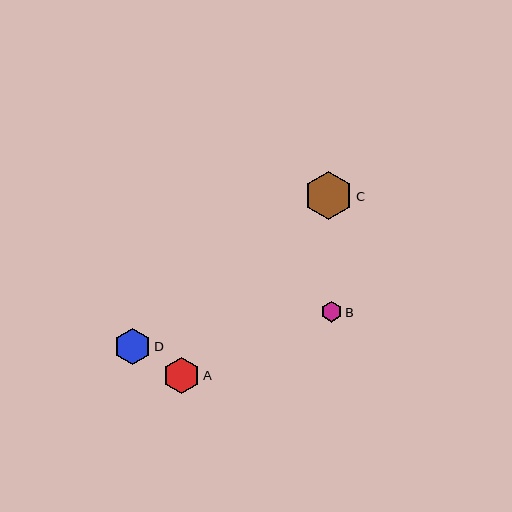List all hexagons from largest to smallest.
From largest to smallest: C, D, A, B.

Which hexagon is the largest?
Hexagon C is the largest with a size of approximately 48 pixels.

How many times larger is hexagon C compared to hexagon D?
Hexagon C is approximately 1.3 times the size of hexagon D.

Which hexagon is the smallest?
Hexagon B is the smallest with a size of approximately 21 pixels.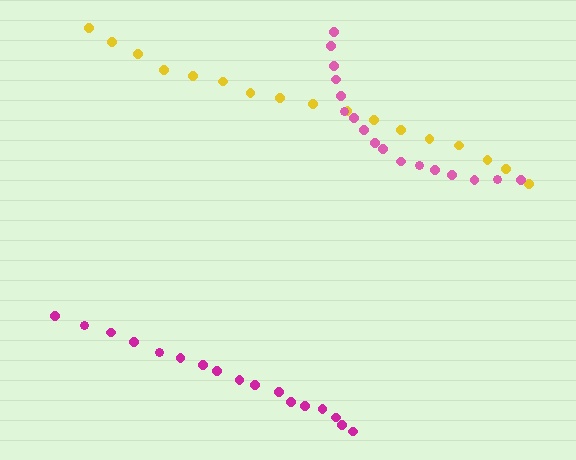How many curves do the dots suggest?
There are 3 distinct paths.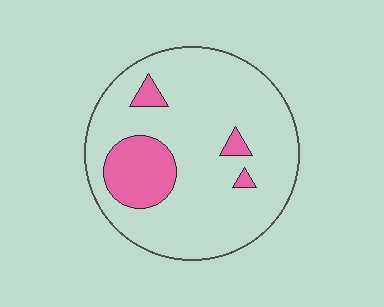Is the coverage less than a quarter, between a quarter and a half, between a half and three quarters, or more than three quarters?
Less than a quarter.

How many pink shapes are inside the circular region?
4.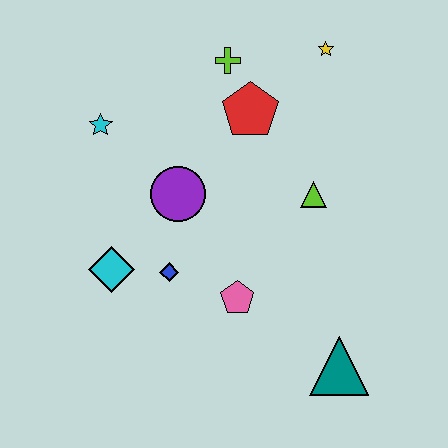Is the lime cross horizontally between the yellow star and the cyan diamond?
Yes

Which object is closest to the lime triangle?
The red pentagon is closest to the lime triangle.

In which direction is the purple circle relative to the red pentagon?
The purple circle is below the red pentagon.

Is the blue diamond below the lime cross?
Yes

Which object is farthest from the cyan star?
The teal triangle is farthest from the cyan star.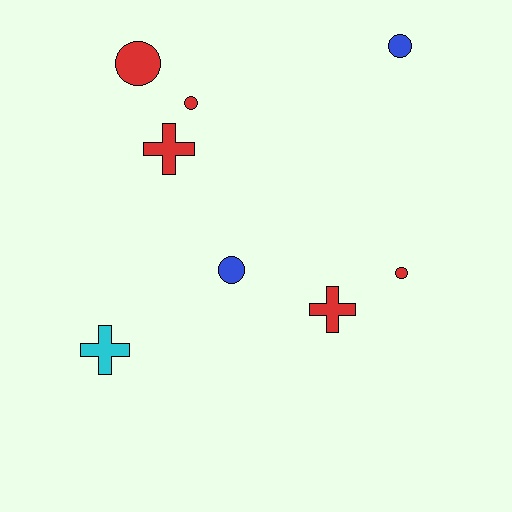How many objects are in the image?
There are 8 objects.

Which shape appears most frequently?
Circle, with 5 objects.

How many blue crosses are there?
There are no blue crosses.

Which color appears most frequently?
Red, with 5 objects.